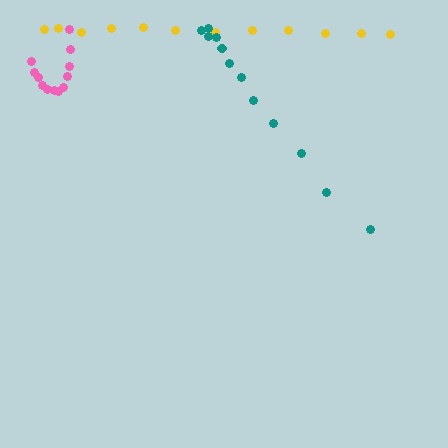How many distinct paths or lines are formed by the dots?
There are 3 distinct paths.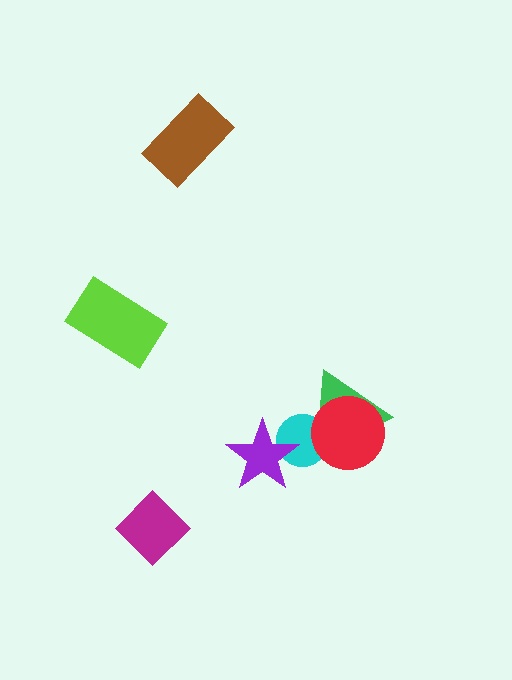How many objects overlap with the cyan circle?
3 objects overlap with the cyan circle.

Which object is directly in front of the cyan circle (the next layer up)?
The green triangle is directly in front of the cyan circle.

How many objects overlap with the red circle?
2 objects overlap with the red circle.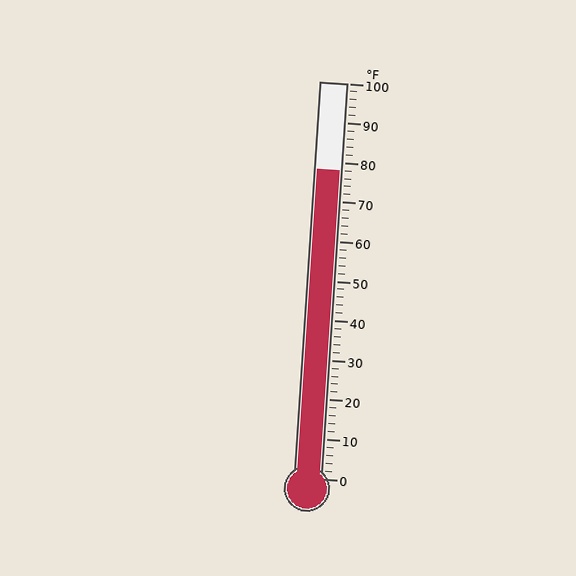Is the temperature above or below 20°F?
The temperature is above 20°F.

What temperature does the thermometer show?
The thermometer shows approximately 78°F.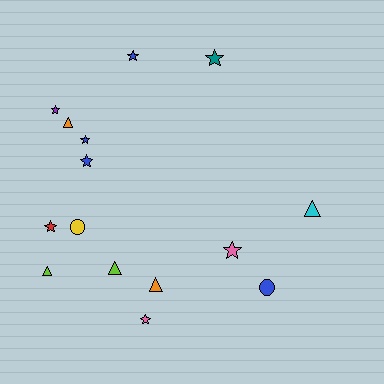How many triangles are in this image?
There are 5 triangles.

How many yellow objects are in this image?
There is 1 yellow object.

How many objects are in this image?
There are 15 objects.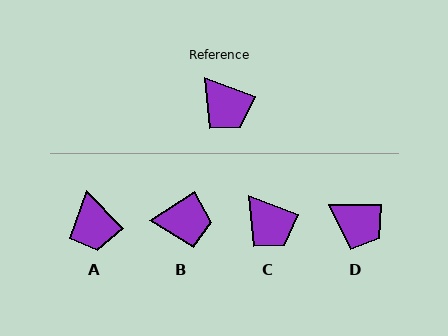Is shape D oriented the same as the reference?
No, it is off by about 21 degrees.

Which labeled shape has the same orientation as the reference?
C.